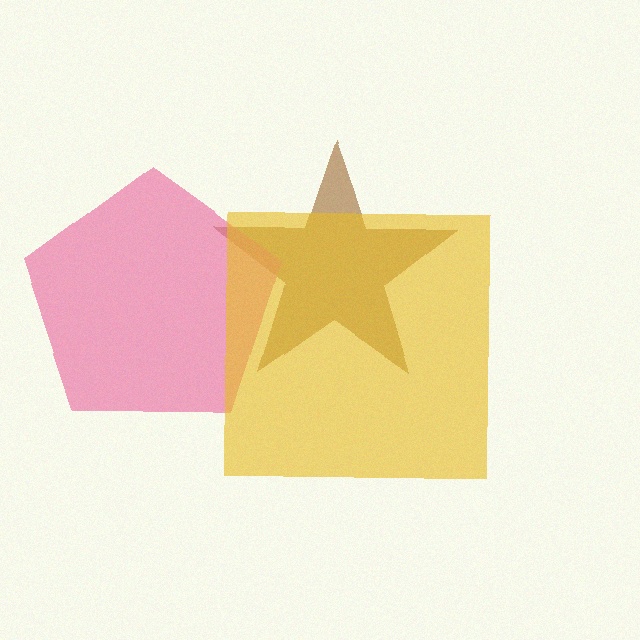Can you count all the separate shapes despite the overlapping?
Yes, there are 3 separate shapes.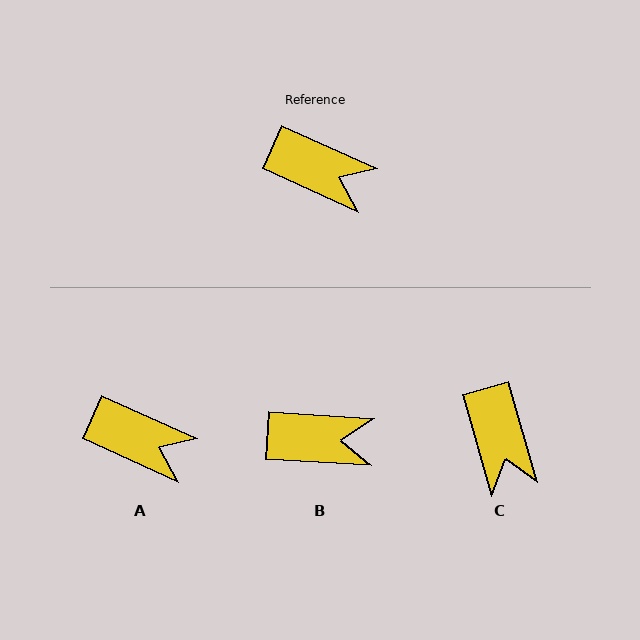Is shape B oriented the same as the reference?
No, it is off by about 21 degrees.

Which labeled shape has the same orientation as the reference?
A.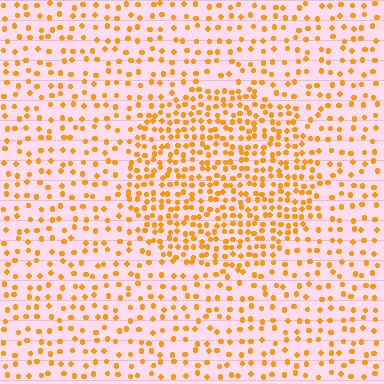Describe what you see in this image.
The image contains small orange elements arranged at two different densities. A circle-shaped region is visible where the elements are more densely packed than the surrounding area.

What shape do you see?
I see a circle.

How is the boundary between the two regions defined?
The boundary is defined by a change in element density (approximately 2.0x ratio). All elements are the same color, size, and shape.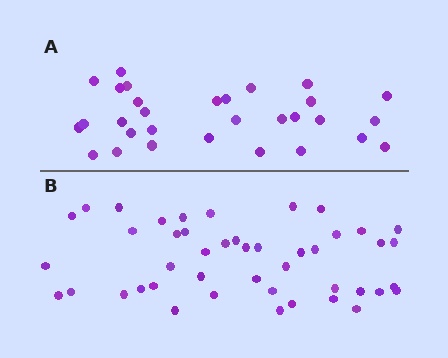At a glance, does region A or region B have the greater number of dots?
Region B (the bottom region) has more dots.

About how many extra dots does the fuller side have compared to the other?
Region B has approximately 15 more dots than region A.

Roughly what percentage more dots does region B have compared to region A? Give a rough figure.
About 50% more.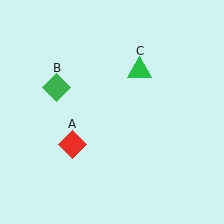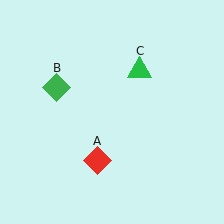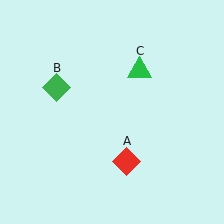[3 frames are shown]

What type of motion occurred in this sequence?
The red diamond (object A) rotated counterclockwise around the center of the scene.